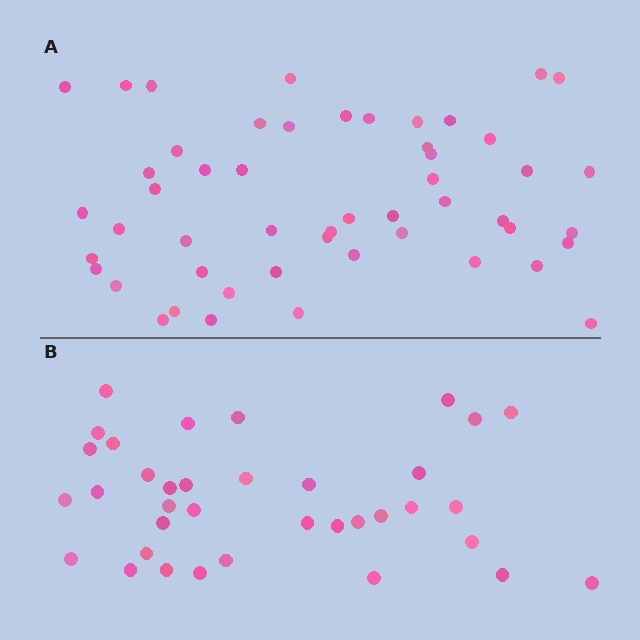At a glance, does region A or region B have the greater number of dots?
Region A (the top region) has more dots.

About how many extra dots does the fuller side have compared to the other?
Region A has approximately 15 more dots than region B.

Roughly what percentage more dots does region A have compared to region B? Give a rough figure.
About 40% more.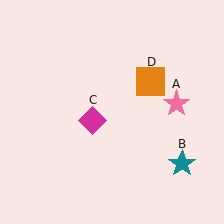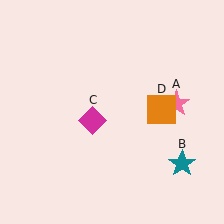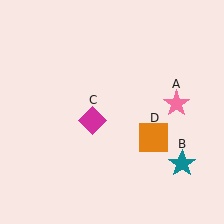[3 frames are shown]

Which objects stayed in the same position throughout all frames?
Pink star (object A) and teal star (object B) and magenta diamond (object C) remained stationary.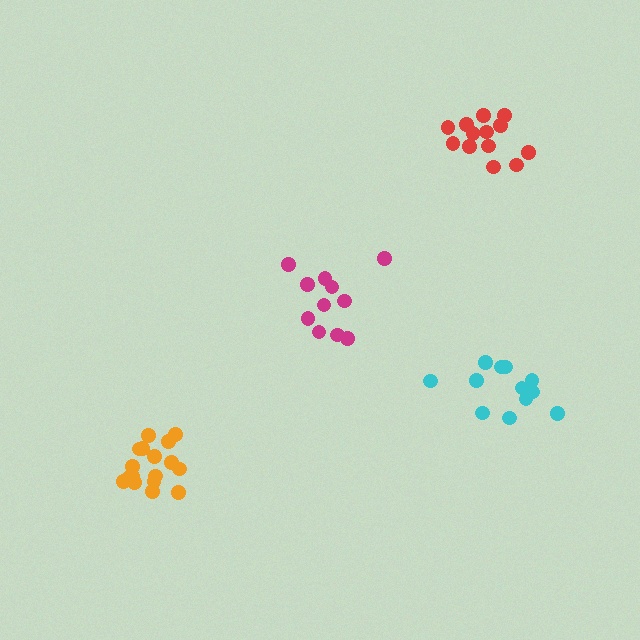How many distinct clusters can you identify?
There are 4 distinct clusters.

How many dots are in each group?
Group 1: 12 dots, Group 2: 17 dots, Group 3: 13 dots, Group 4: 11 dots (53 total).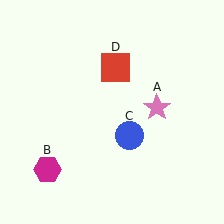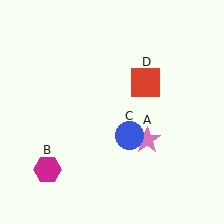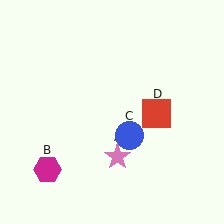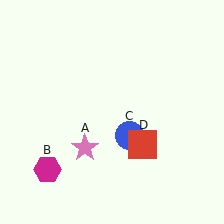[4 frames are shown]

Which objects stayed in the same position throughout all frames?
Magenta hexagon (object B) and blue circle (object C) remained stationary.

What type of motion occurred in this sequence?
The pink star (object A), red square (object D) rotated clockwise around the center of the scene.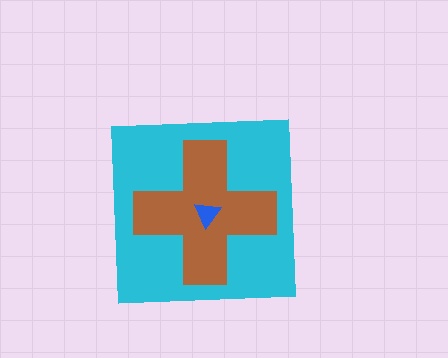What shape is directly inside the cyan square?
The brown cross.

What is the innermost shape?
The blue triangle.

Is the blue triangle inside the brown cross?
Yes.